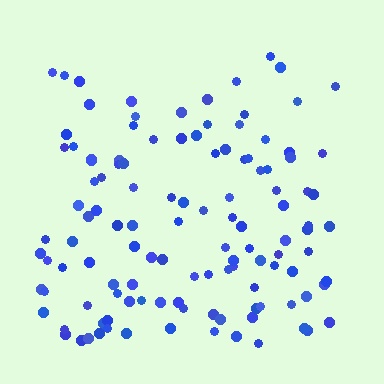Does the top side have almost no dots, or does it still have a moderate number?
Still a moderate number, just noticeably fewer than the bottom.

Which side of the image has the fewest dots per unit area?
The top.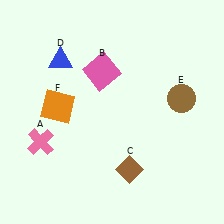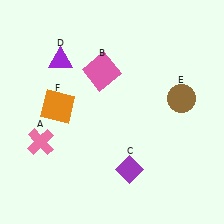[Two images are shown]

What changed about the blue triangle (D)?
In Image 1, D is blue. In Image 2, it changed to purple.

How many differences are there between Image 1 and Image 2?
There are 2 differences between the two images.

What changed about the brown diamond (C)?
In Image 1, C is brown. In Image 2, it changed to purple.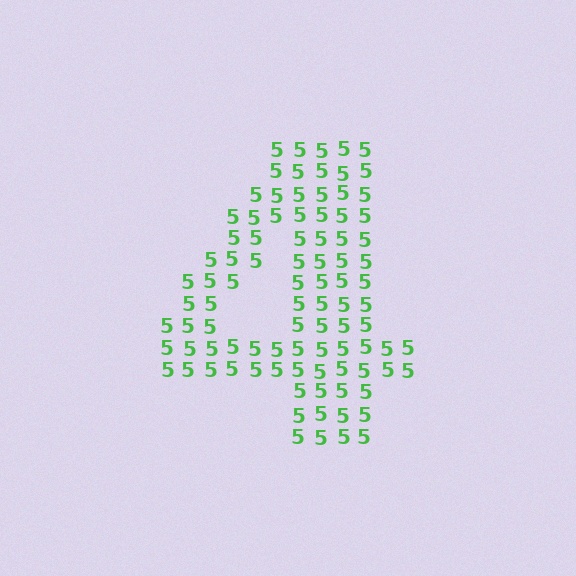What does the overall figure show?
The overall figure shows the digit 4.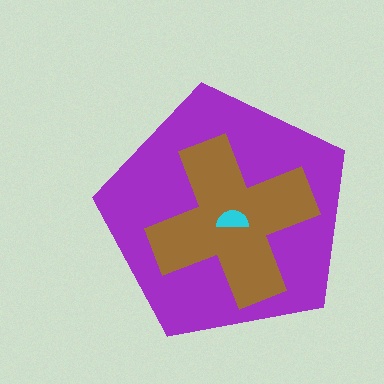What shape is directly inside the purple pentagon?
The brown cross.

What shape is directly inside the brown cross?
The cyan semicircle.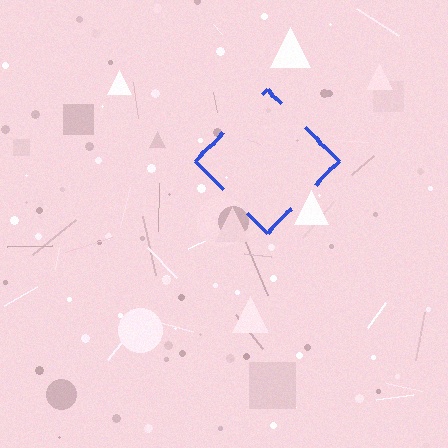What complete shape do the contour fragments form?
The contour fragments form a diamond.